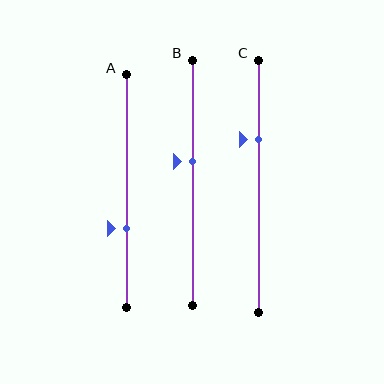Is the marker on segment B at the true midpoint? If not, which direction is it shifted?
No, the marker on segment B is shifted upward by about 9% of the segment length.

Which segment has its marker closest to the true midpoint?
Segment B has its marker closest to the true midpoint.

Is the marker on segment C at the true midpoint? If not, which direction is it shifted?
No, the marker on segment C is shifted upward by about 19% of the segment length.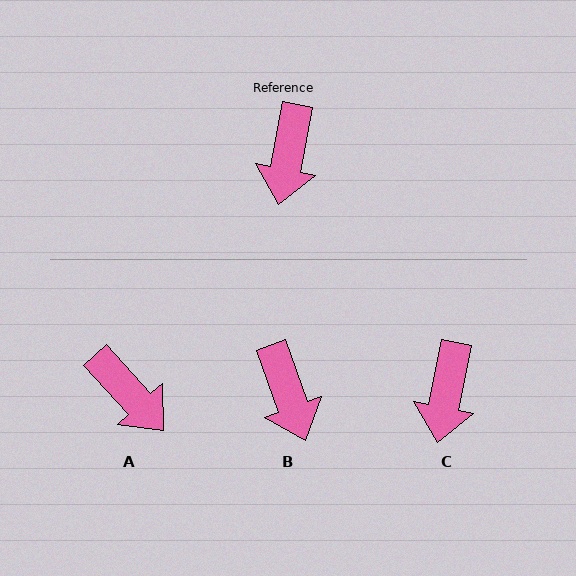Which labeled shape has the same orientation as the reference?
C.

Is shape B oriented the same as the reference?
No, it is off by about 31 degrees.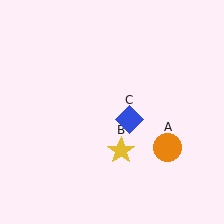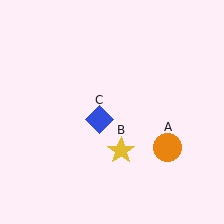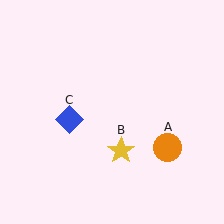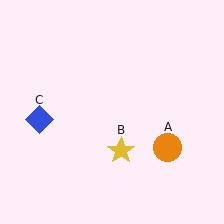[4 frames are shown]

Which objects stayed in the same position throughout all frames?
Orange circle (object A) and yellow star (object B) remained stationary.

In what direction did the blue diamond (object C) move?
The blue diamond (object C) moved left.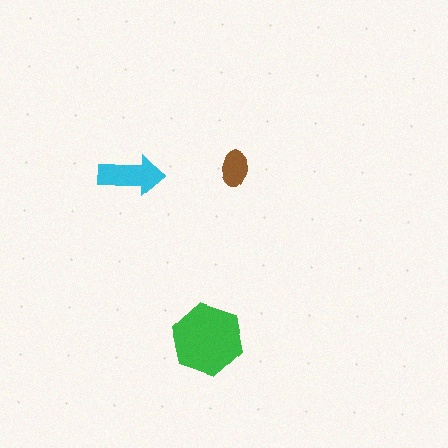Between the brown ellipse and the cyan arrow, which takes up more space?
The cyan arrow.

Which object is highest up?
The brown ellipse is topmost.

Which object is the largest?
The green hexagon.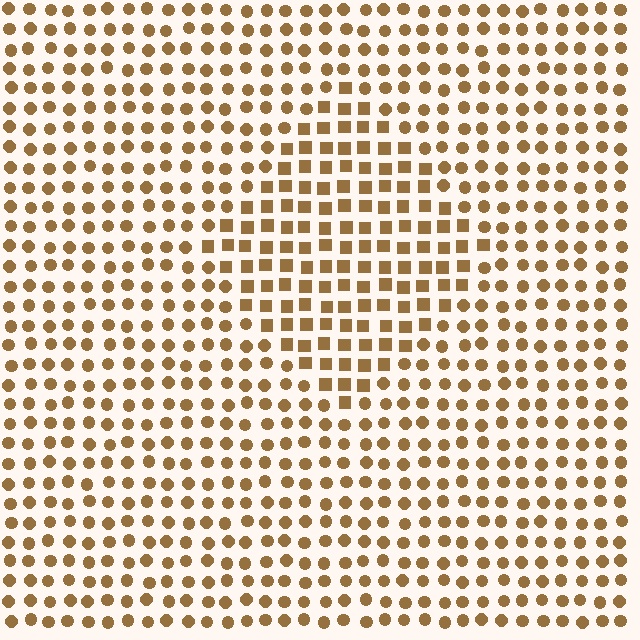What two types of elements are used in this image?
The image uses squares inside the diamond region and circles outside it.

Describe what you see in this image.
The image is filled with small brown elements arranged in a uniform grid. A diamond-shaped region contains squares, while the surrounding area contains circles. The boundary is defined purely by the change in element shape.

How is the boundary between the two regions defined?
The boundary is defined by a change in element shape: squares inside vs. circles outside. All elements share the same color and spacing.